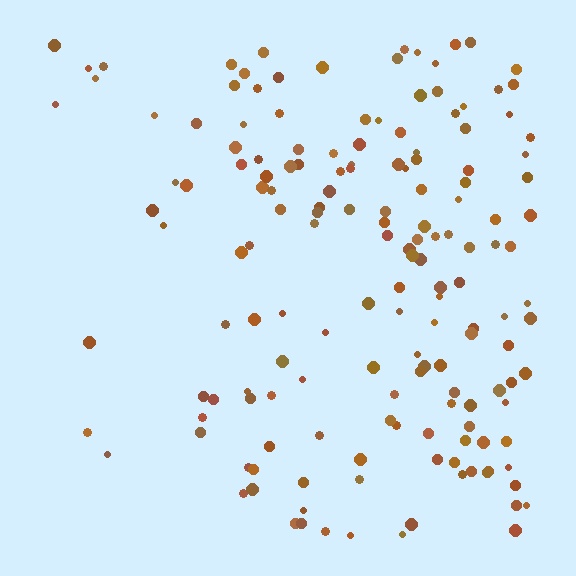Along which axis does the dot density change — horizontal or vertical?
Horizontal.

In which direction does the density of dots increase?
From left to right, with the right side densest.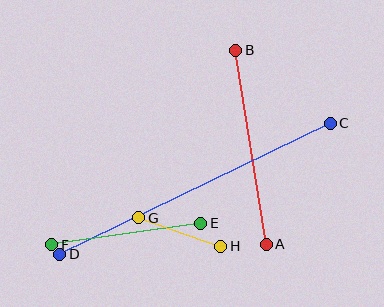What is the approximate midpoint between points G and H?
The midpoint is at approximately (180, 232) pixels.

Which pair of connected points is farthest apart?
Points C and D are farthest apart.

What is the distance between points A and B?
The distance is approximately 196 pixels.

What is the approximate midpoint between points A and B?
The midpoint is at approximately (251, 147) pixels.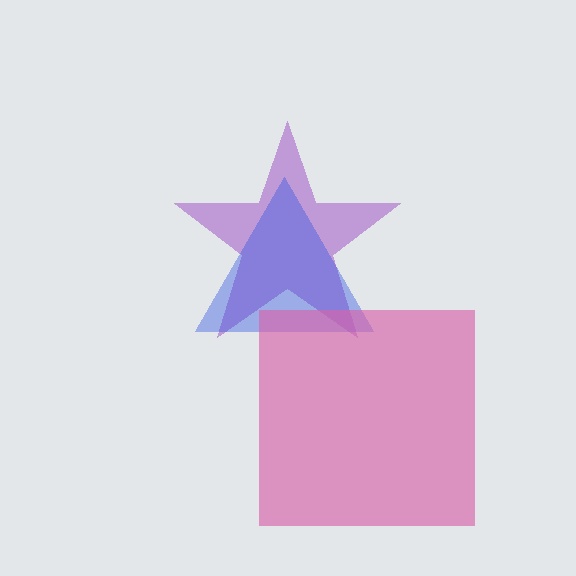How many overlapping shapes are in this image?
There are 3 overlapping shapes in the image.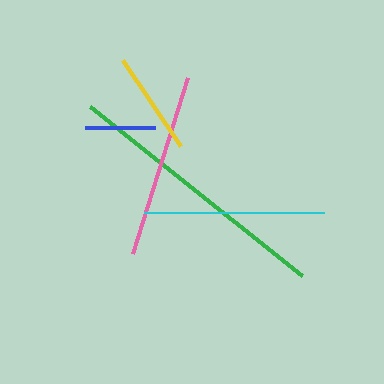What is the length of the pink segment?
The pink segment is approximately 184 pixels long.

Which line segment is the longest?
The green line is the longest at approximately 271 pixels.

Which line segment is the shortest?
The blue line is the shortest at approximately 71 pixels.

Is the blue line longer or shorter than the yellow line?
The yellow line is longer than the blue line.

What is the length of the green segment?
The green segment is approximately 271 pixels long.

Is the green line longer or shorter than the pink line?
The green line is longer than the pink line.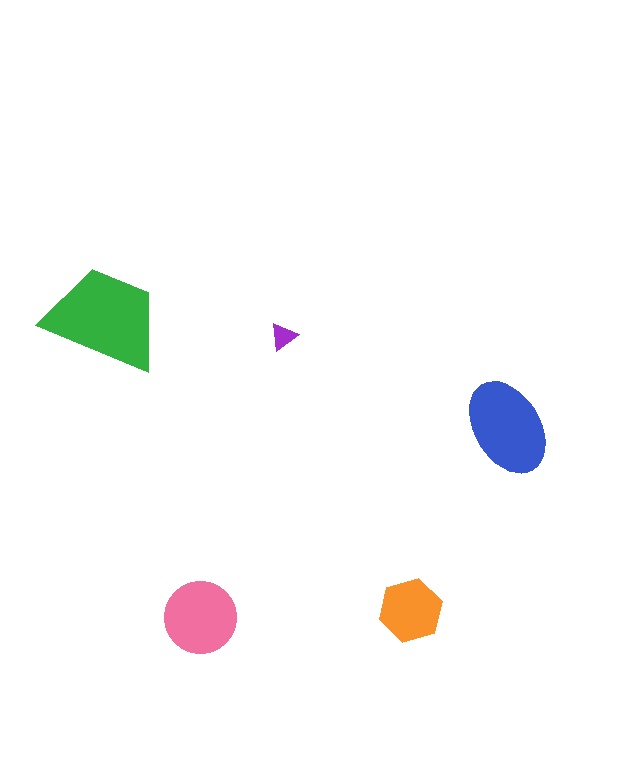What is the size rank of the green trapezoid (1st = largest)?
1st.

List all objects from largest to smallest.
The green trapezoid, the blue ellipse, the pink circle, the orange hexagon, the purple triangle.